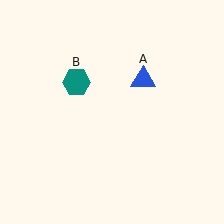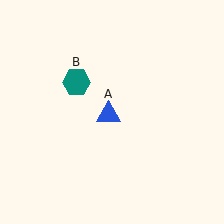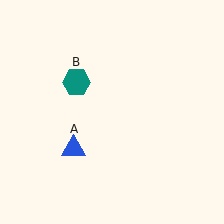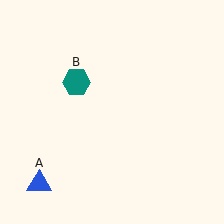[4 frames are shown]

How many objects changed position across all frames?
1 object changed position: blue triangle (object A).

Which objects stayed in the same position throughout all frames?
Teal hexagon (object B) remained stationary.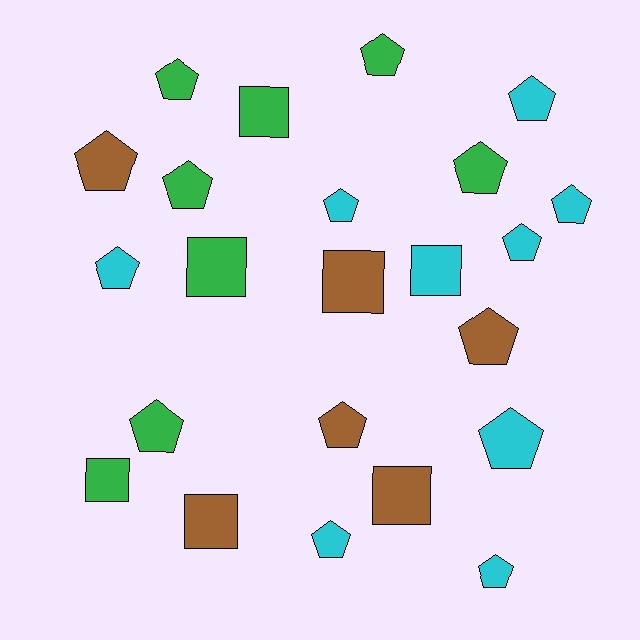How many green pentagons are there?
There are 5 green pentagons.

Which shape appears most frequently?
Pentagon, with 16 objects.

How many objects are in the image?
There are 23 objects.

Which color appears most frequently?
Cyan, with 9 objects.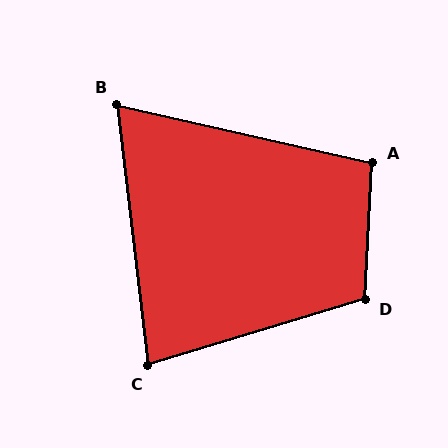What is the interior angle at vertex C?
Approximately 80 degrees (acute).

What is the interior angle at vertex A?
Approximately 100 degrees (obtuse).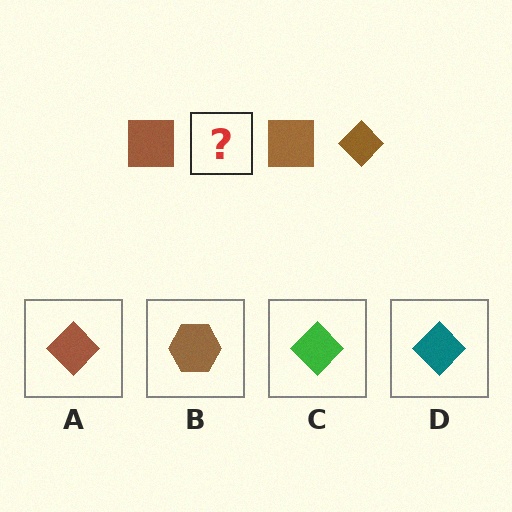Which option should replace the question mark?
Option A.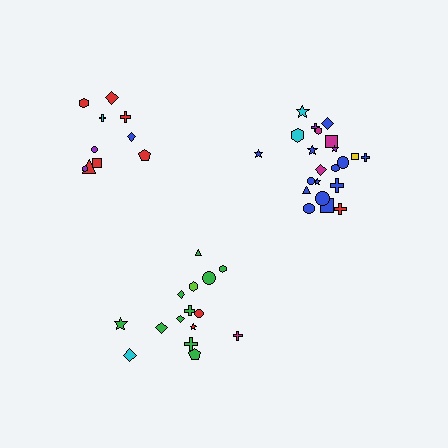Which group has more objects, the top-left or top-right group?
The top-right group.